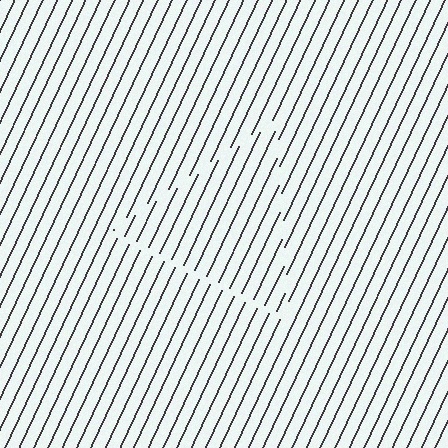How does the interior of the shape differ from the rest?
The interior of the shape contains the same grating, shifted by half a period — the contour is defined by the phase discontinuity where line-ends from the inner and outer gratings abut.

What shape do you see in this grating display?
An illusory triangle. The interior of the shape contains the same grating, shifted by half a period — the contour is defined by the phase discontinuity where line-ends from the inner and outer gratings abut.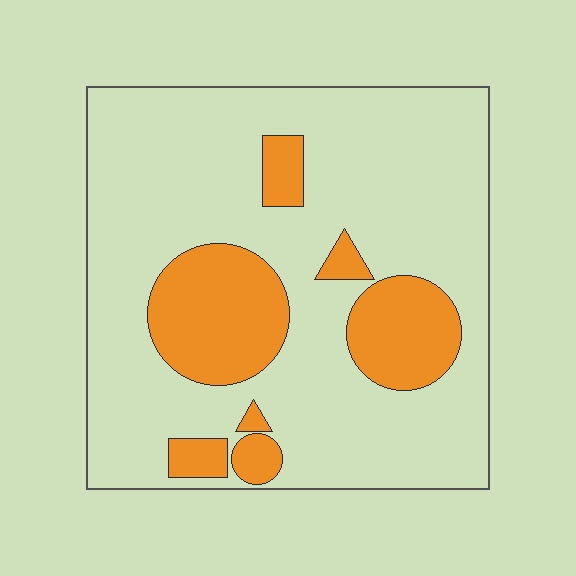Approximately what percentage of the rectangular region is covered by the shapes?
Approximately 20%.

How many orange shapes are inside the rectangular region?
7.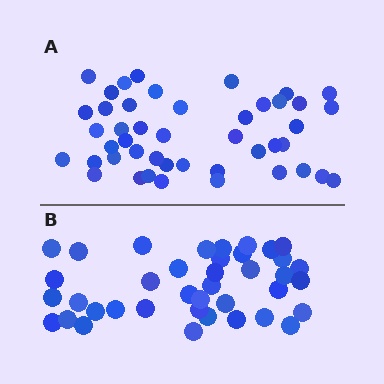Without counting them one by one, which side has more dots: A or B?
Region A (the top region) has more dots.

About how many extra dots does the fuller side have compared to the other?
Region A has about 6 more dots than region B.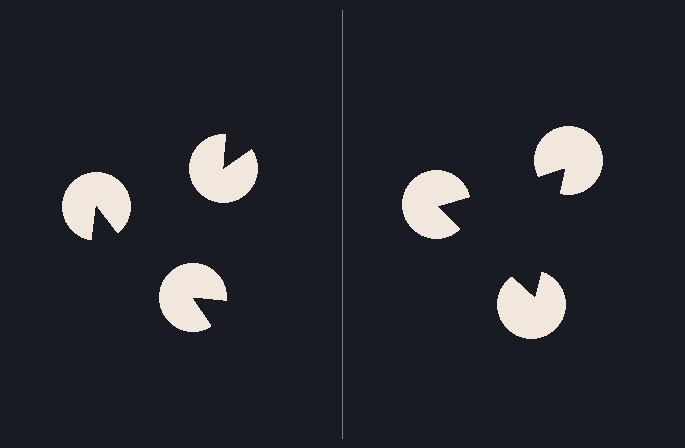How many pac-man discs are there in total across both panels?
6 — 3 on each side.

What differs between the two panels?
The pac-man discs are positioned identically on both sides; only the wedge orientations differ. On the right they align to a triangle; on the left they are misaligned.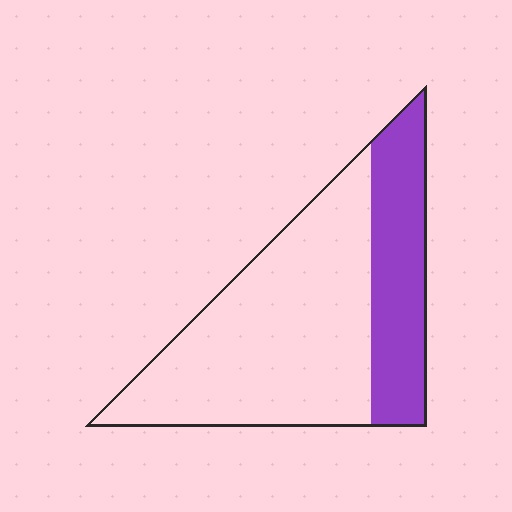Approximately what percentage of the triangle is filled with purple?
Approximately 30%.